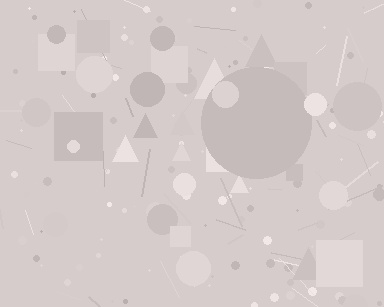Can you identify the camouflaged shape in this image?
The camouflaged shape is a circle.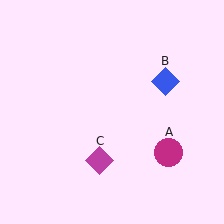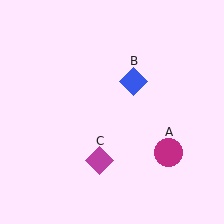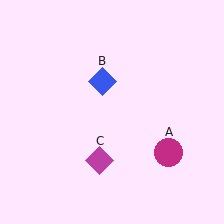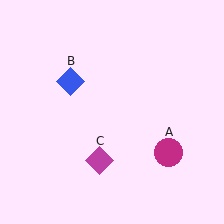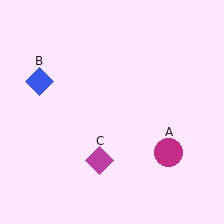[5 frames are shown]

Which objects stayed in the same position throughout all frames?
Magenta circle (object A) and magenta diamond (object C) remained stationary.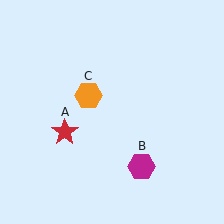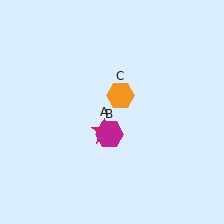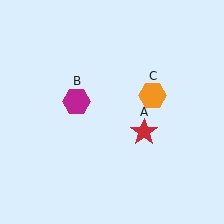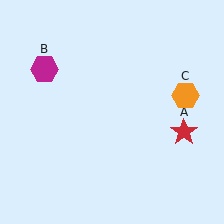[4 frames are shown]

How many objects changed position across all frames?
3 objects changed position: red star (object A), magenta hexagon (object B), orange hexagon (object C).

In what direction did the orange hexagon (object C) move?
The orange hexagon (object C) moved right.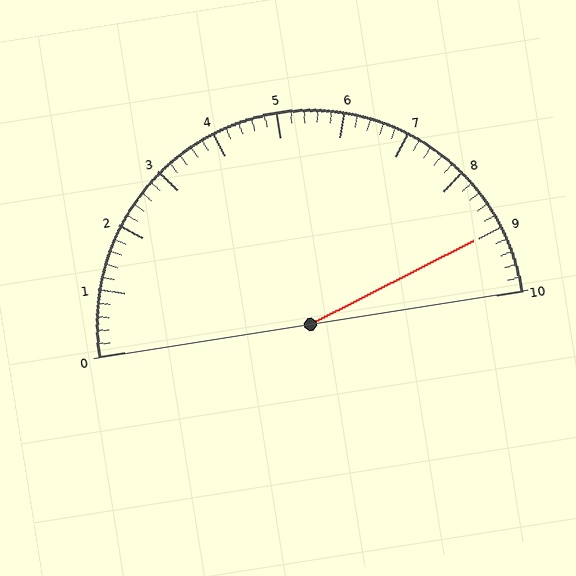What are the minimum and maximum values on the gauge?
The gauge ranges from 0 to 10.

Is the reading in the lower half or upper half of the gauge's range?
The reading is in the upper half of the range (0 to 10).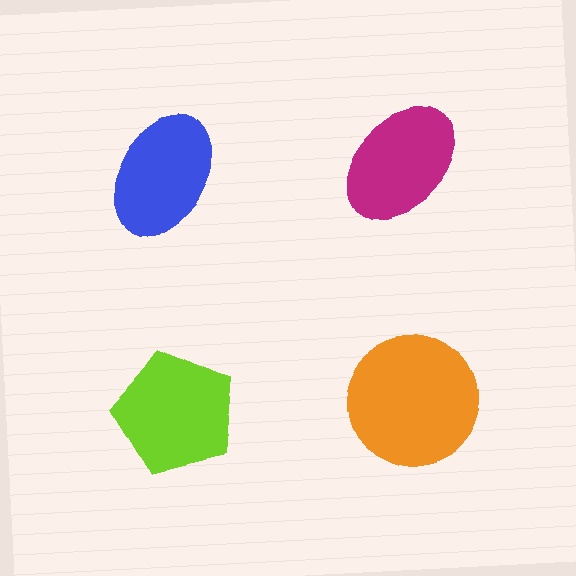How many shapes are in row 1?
2 shapes.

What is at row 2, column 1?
A lime pentagon.